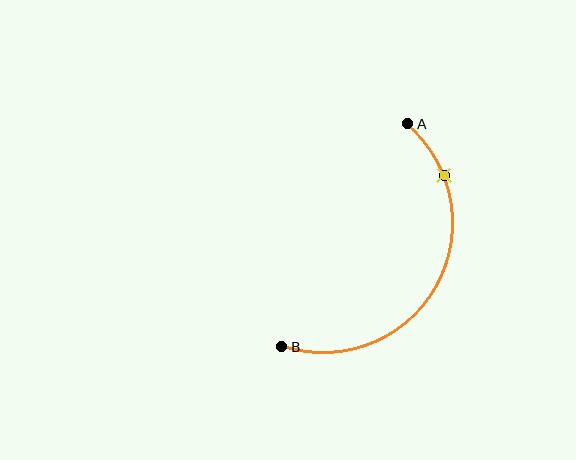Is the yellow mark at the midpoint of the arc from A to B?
No. The yellow mark lies on the arc but is closer to endpoint A. The arc midpoint would be at the point on the curve equidistant along the arc from both A and B.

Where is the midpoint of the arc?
The arc midpoint is the point on the curve farthest from the straight line joining A and B. It sits to the right of that line.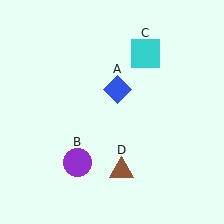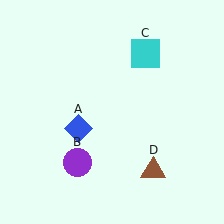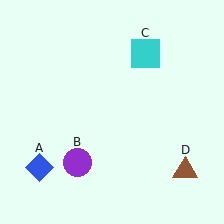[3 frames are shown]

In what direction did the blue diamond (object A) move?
The blue diamond (object A) moved down and to the left.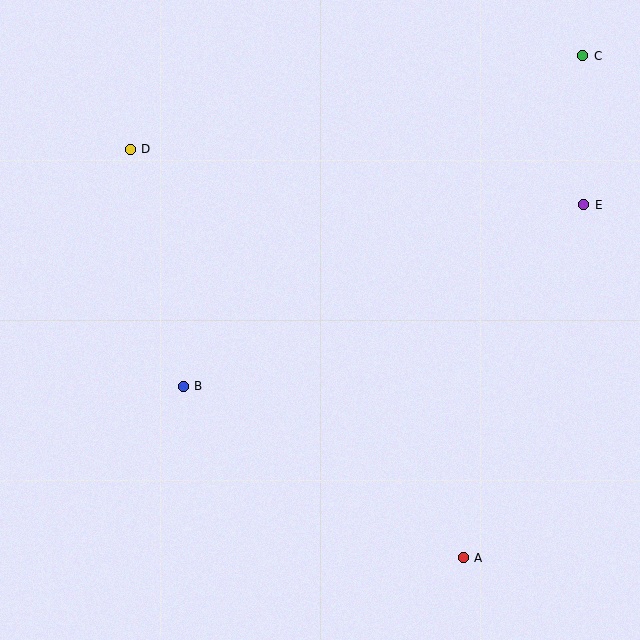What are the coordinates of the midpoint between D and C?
The midpoint between D and C is at (356, 102).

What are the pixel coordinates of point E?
Point E is at (584, 205).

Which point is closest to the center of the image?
Point B at (183, 386) is closest to the center.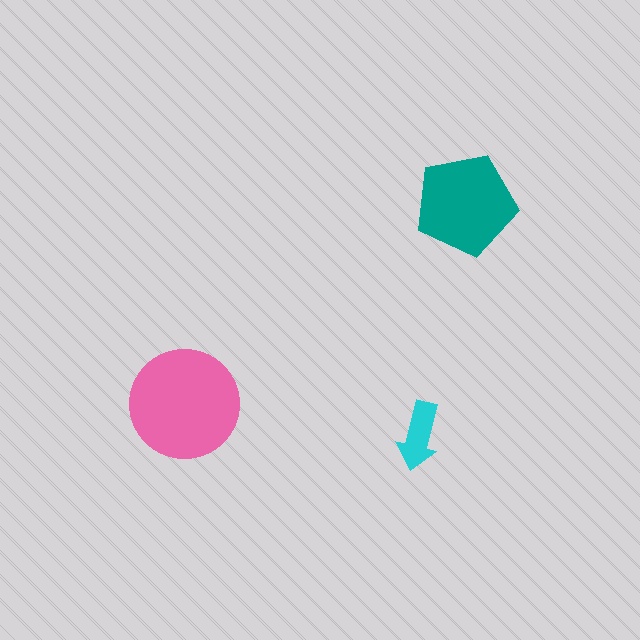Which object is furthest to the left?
The pink circle is leftmost.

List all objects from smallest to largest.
The cyan arrow, the teal pentagon, the pink circle.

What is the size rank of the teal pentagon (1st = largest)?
2nd.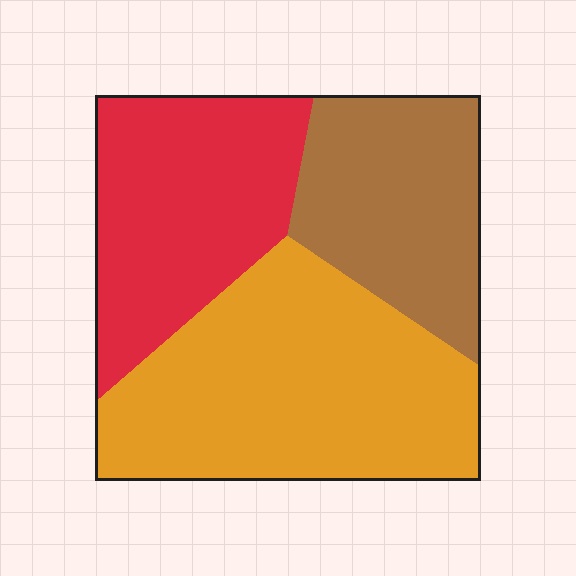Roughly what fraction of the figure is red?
Red covers roughly 30% of the figure.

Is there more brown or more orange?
Orange.